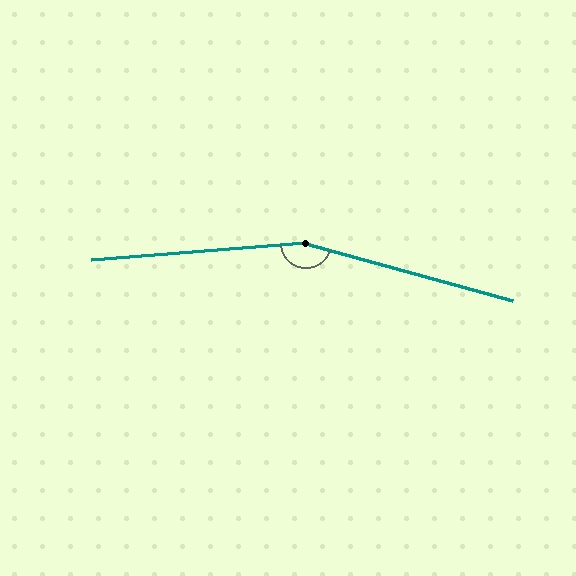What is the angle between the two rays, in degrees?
Approximately 160 degrees.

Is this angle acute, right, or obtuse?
It is obtuse.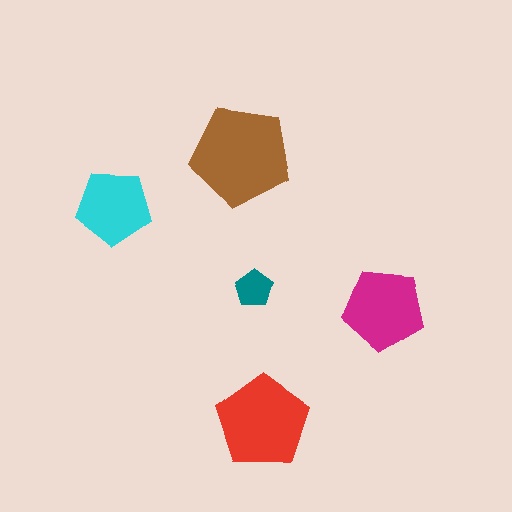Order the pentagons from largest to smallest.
the brown one, the red one, the magenta one, the cyan one, the teal one.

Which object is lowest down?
The red pentagon is bottommost.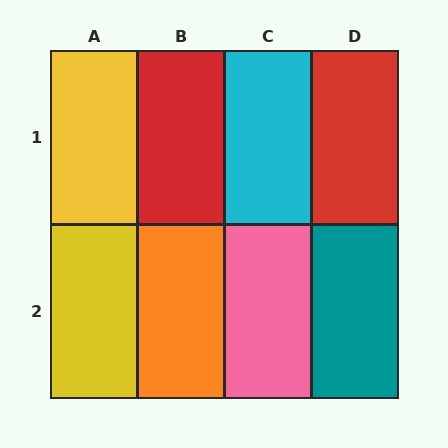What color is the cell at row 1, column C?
Cyan.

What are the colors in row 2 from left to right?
Yellow, orange, pink, teal.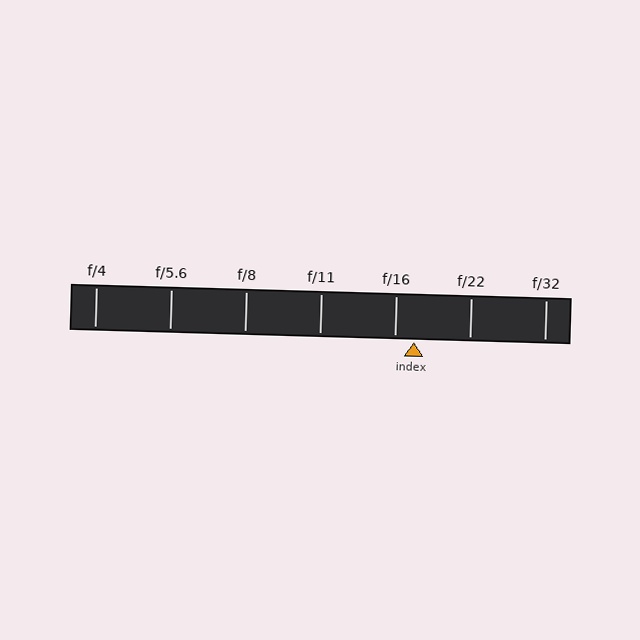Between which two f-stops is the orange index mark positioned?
The index mark is between f/16 and f/22.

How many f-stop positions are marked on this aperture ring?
There are 7 f-stop positions marked.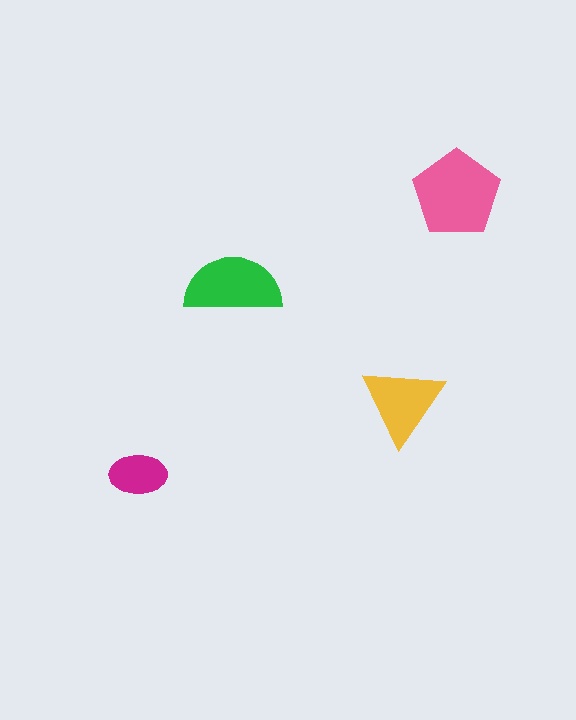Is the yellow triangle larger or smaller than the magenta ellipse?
Larger.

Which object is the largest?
The pink pentagon.